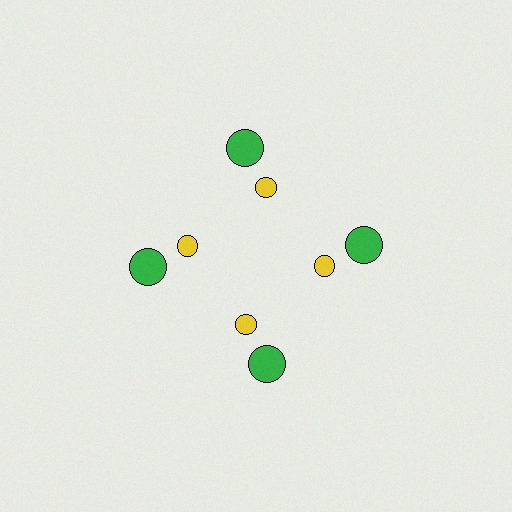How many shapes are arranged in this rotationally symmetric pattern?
There are 8 shapes, arranged in 4 groups of 2.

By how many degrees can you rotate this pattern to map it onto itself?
The pattern maps onto itself every 90 degrees of rotation.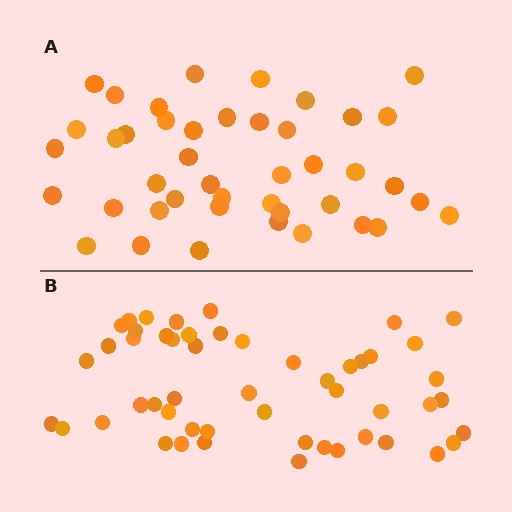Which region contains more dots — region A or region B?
Region B (the bottom region) has more dots.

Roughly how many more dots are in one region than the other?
Region B has roughly 8 or so more dots than region A.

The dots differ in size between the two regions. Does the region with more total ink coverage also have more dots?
No. Region A has more total ink coverage because its dots are larger, but region B actually contains more individual dots. Total area can be misleading — the number of items is what matters here.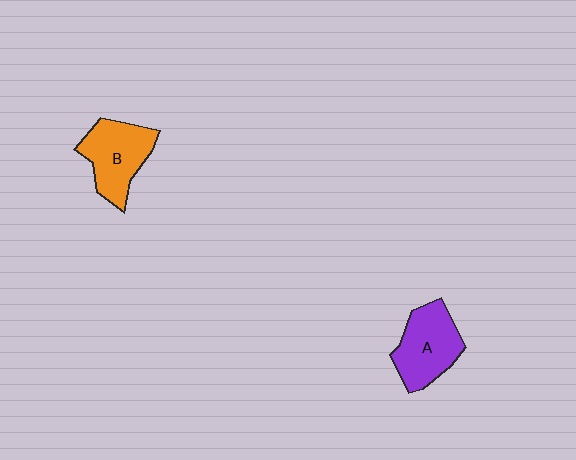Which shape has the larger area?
Shape A (purple).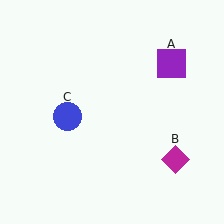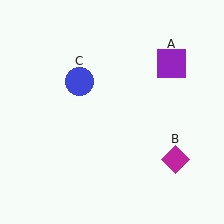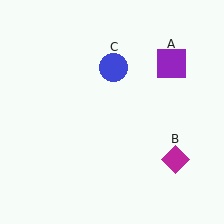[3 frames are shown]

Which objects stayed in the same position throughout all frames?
Purple square (object A) and magenta diamond (object B) remained stationary.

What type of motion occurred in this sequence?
The blue circle (object C) rotated clockwise around the center of the scene.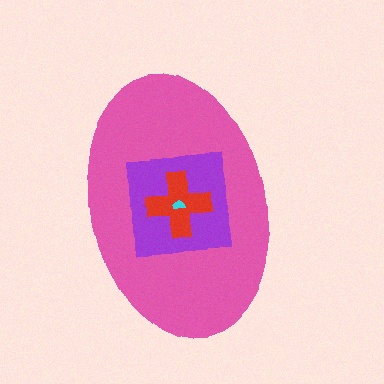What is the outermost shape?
The pink ellipse.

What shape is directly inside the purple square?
The red cross.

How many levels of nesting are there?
4.